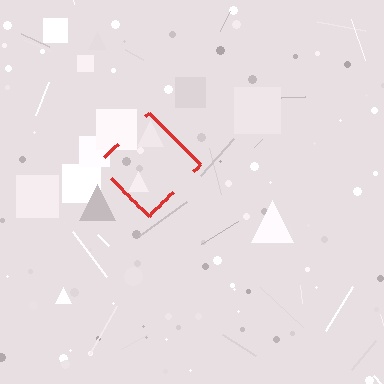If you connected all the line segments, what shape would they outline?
They would outline a diamond.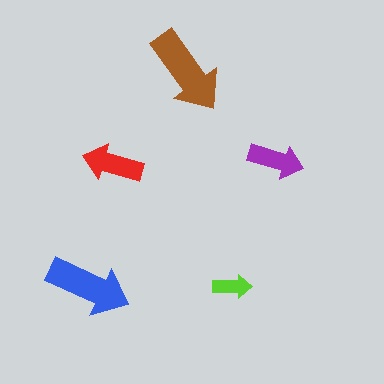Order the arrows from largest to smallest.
the brown one, the blue one, the red one, the purple one, the lime one.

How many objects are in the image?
There are 5 objects in the image.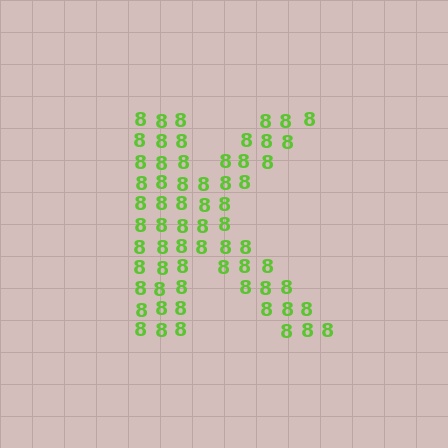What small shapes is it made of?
It is made of small digit 8's.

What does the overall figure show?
The overall figure shows the letter K.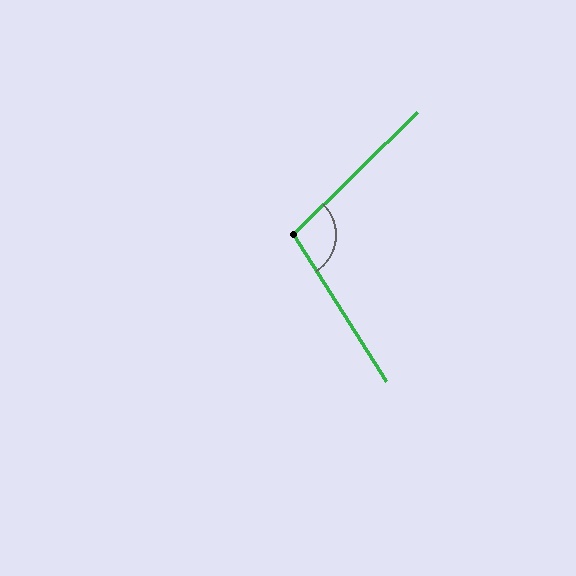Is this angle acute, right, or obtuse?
It is obtuse.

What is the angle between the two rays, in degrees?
Approximately 102 degrees.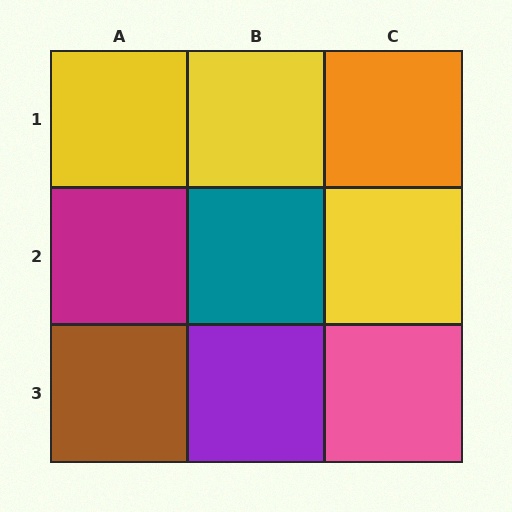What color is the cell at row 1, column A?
Yellow.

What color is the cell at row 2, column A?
Magenta.